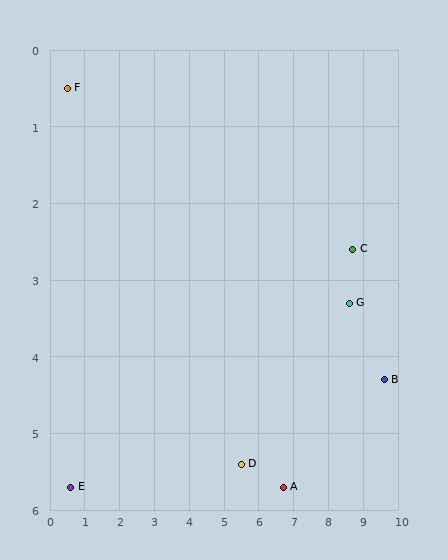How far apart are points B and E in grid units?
Points B and E are about 9.1 grid units apart.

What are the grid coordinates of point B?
Point B is at approximately (9.6, 4.3).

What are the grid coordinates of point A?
Point A is at approximately (6.7, 5.7).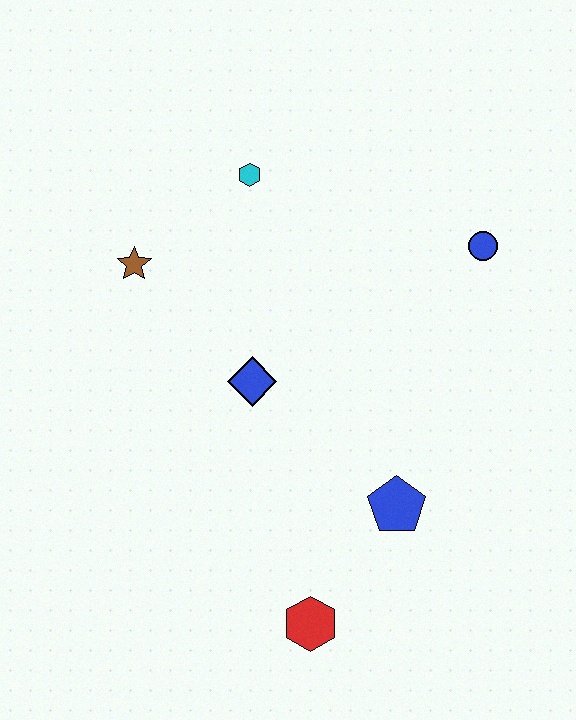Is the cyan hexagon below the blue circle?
No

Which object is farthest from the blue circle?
The red hexagon is farthest from the blue circle.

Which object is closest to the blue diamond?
The brown star is closest to the blue diamond.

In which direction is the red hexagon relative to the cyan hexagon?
The red hexagon is below the cyan hexagon.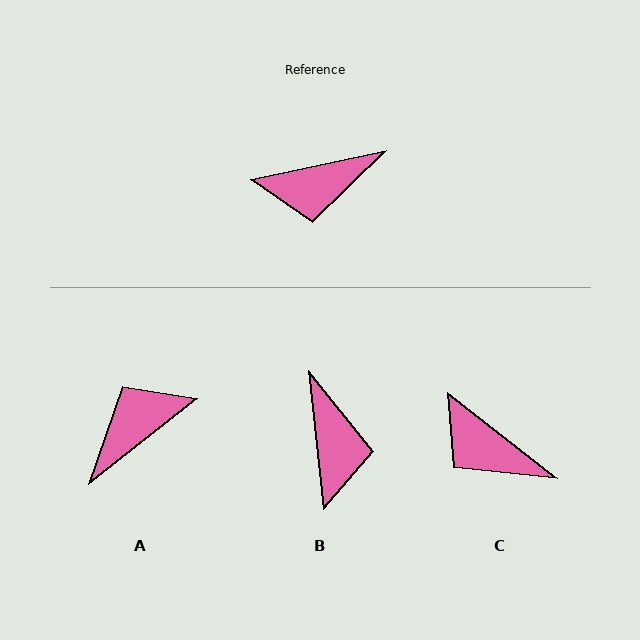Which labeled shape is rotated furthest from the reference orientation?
A, about 154 degrees away.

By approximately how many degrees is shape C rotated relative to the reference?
Approximately 50 degrees clockwise.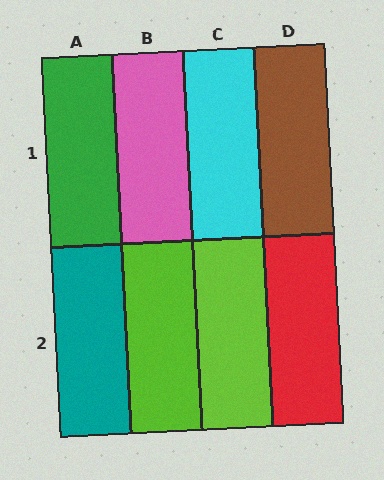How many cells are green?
1 cell is green.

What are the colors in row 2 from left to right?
Teal, lime, lime, red.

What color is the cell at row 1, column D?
Brown.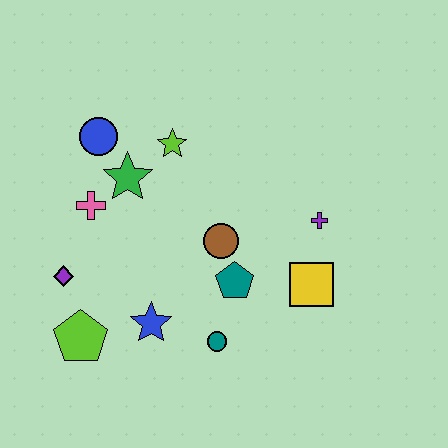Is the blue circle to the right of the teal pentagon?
No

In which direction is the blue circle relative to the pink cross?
The blue circle is above the pink cross.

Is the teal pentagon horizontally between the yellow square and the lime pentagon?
Yes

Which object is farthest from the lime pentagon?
The purple cross is farthest from the lime pentagon.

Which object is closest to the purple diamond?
The lime pentagon is closest to the purple diamond.